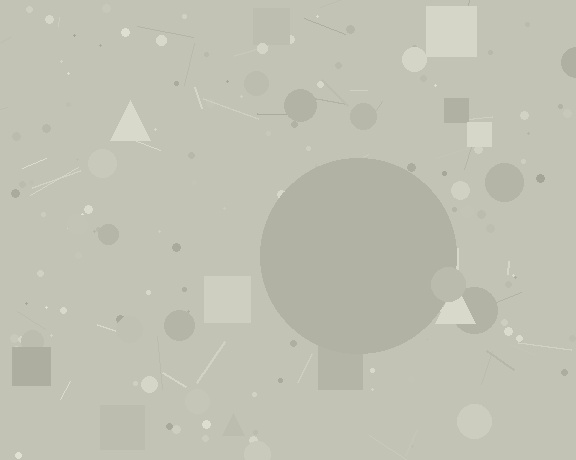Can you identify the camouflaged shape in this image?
The camouflaged shape is a circle.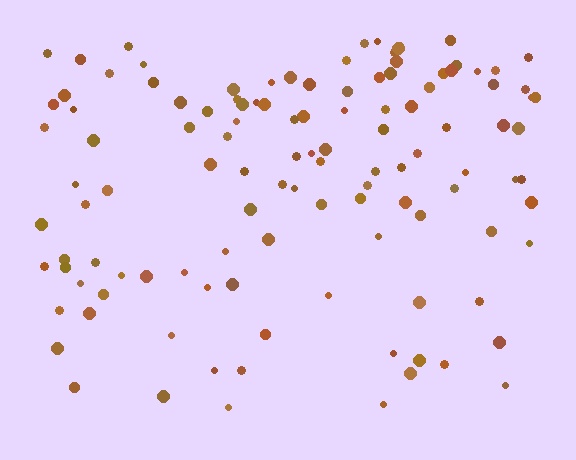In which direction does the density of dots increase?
From bottom to top, with the top side densest.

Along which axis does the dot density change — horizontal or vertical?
Vertical.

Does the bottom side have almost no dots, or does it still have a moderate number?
Still a moderate number, just noticeably fewer than the top.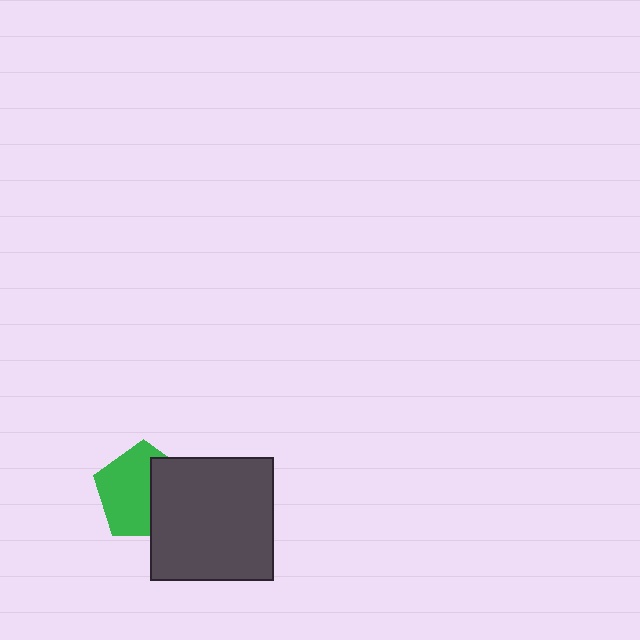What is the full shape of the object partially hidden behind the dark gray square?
The partially hidden object is a green pentagon.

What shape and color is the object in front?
The object in front is a dark gray square.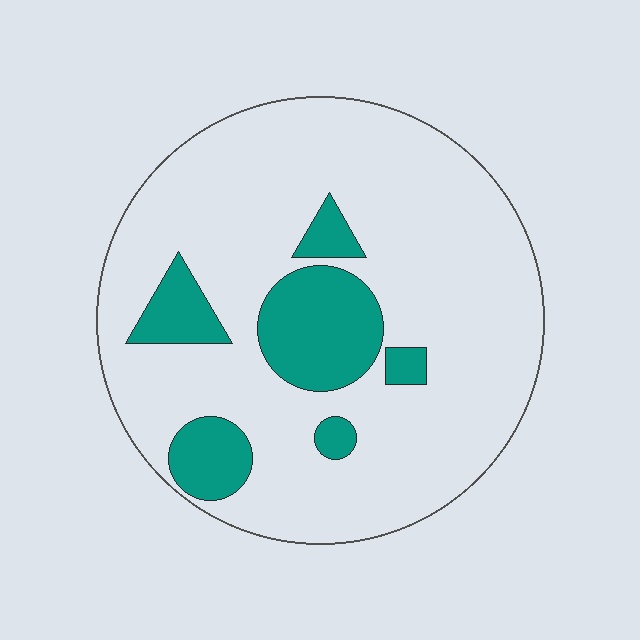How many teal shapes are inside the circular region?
6.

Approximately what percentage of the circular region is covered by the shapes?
Approximately 20%.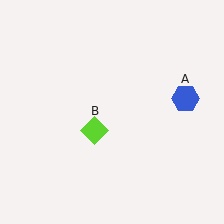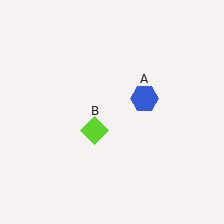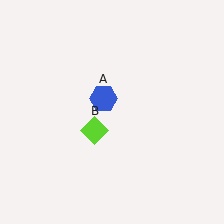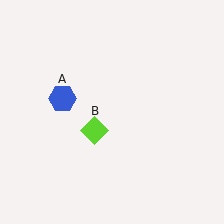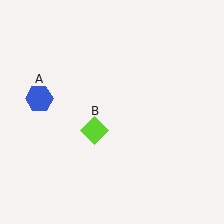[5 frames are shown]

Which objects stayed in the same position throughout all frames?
Lime diamond (object B) remained stationary.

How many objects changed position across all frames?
1 object changed position: blue hexagon (object A).